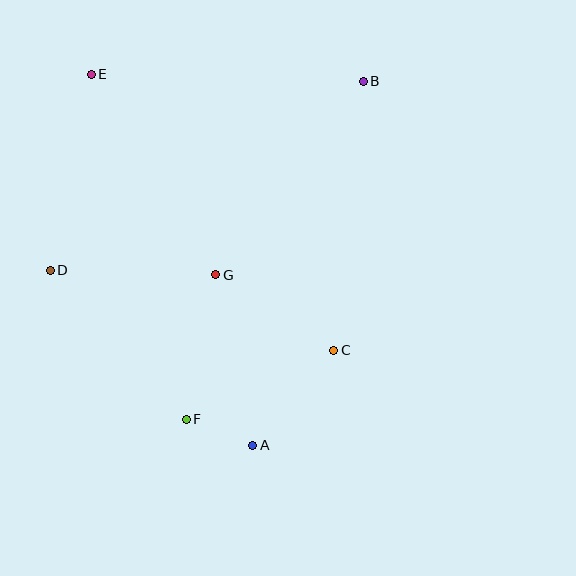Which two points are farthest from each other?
Points A and E are farthest from each other.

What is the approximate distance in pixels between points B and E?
The distance between B and E is approximately 272 pixels.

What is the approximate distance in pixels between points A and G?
The distance between A and G is approximately 174 pixels.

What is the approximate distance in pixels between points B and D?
The distance between B and D is approximately 366 pixels.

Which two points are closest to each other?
Points A and F are closest to each other.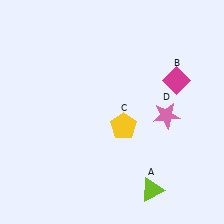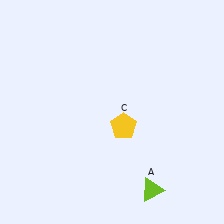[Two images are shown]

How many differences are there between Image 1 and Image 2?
There are 2 differences between the two images.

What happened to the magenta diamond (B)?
The magenta diamond (B) was removed in Image 2. It was in the top-right area of Image 1.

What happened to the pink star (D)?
The pink star (D) was removed in Image 2. It was in the bottom-right area of Image 1.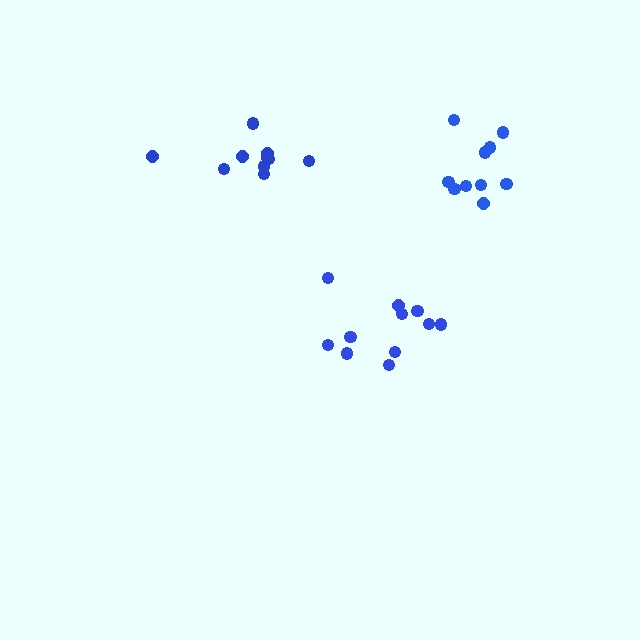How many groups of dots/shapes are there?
There are 3 groups.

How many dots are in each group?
Group 1: 10 dots, Group 2: 10 dots, Group 3: 11 dots (31 total).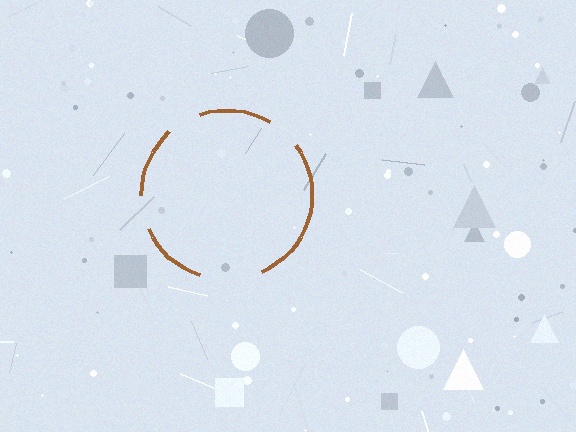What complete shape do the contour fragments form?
The contour fragments form a circle.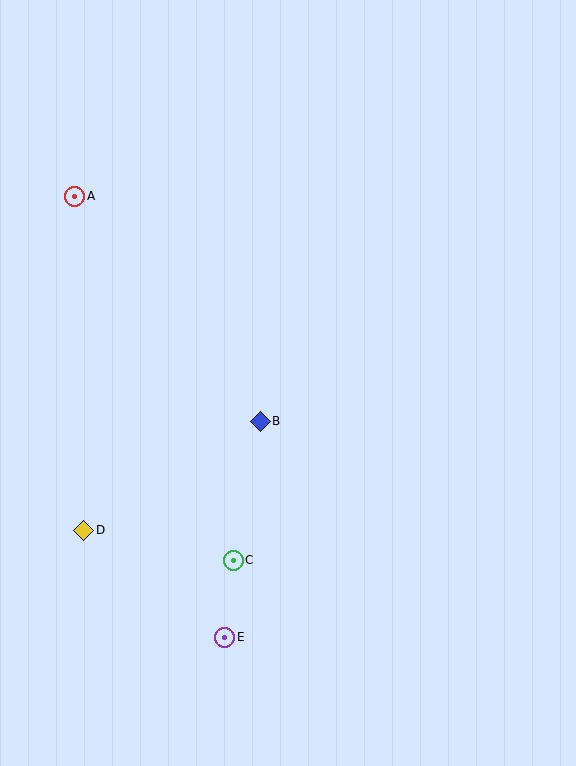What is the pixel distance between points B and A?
The distance between B and A is 291 pixels.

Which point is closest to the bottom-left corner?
Point D is closest to the bottom-left corner.